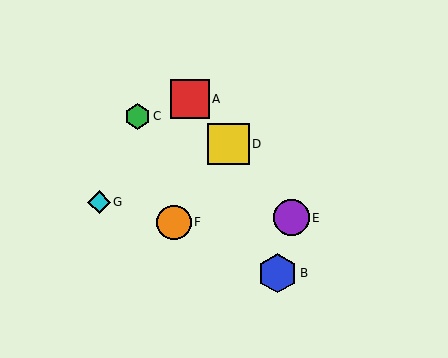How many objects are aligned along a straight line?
3 objects (A, D, E) are aligned along a straight line.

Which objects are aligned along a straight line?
Objects A, D, E are aligned along a straight line.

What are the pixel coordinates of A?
Object A is at (190, 99).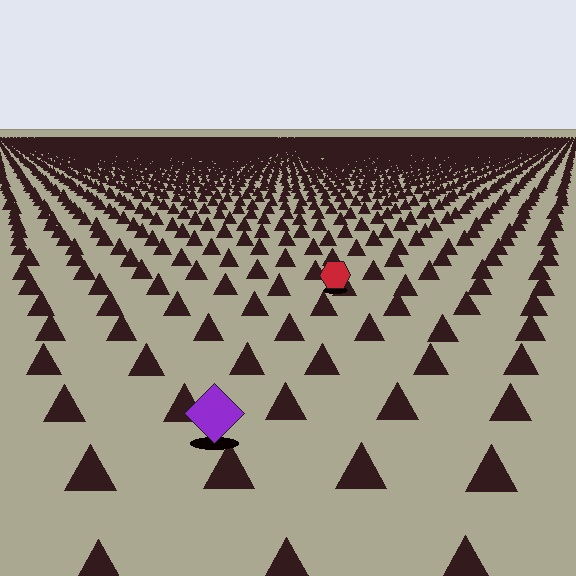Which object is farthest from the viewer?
The red hexagon is farthest from the viewer. It appears smaller and the ground texture around it is denser.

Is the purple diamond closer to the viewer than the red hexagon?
Yes. The purple diamond is closer — you can tell from the texture gradient: the ground texture is coarser near it.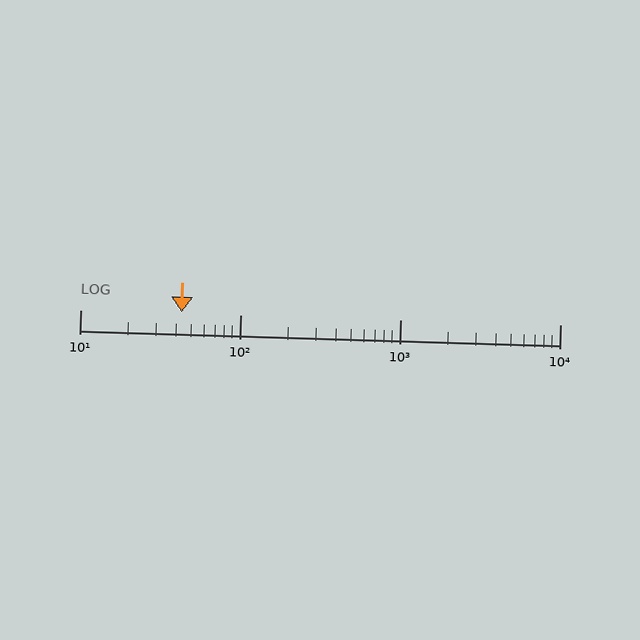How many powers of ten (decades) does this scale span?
The scale spans 3 decades, from 10 to 10000.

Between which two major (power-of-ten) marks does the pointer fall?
The pointer is between 10 and 100.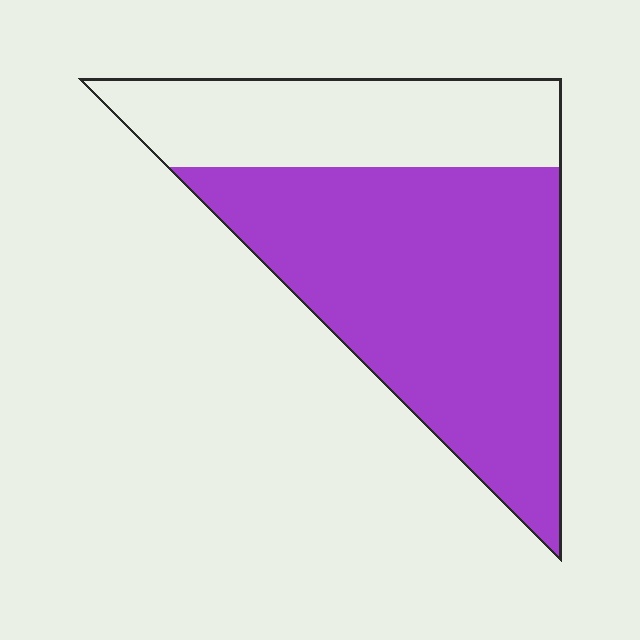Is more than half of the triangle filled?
Yes.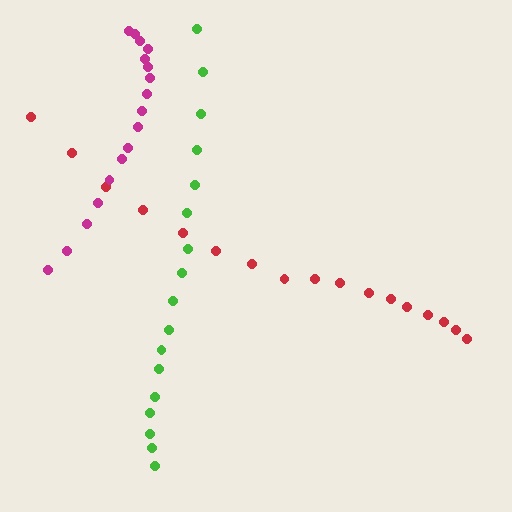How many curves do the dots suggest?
There are 3 distinct paths.